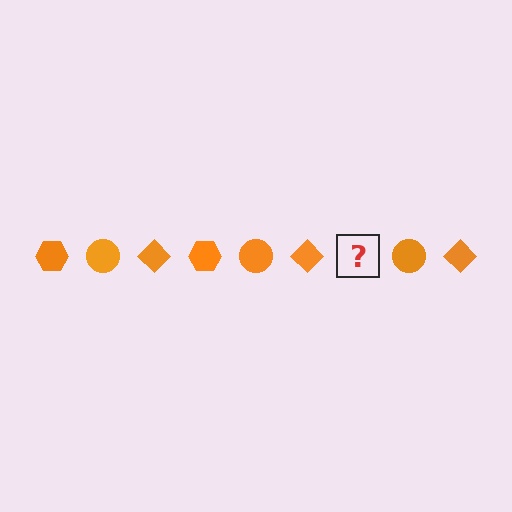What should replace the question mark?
The question mark should be replaced with an orange hexagon.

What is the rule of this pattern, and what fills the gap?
The rule is that the pattern cycles through hexagon, circle, diamond shapes in orange. The gap should be filled with an orange hexagon.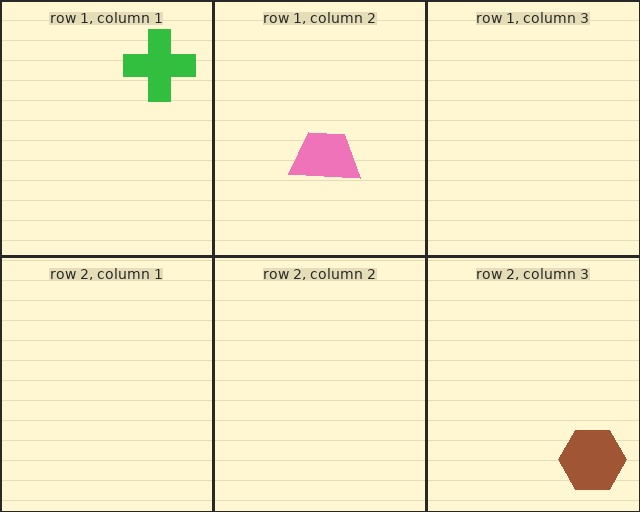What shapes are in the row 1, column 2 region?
The pink trapezoid.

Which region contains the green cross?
The row 1, column 1 region.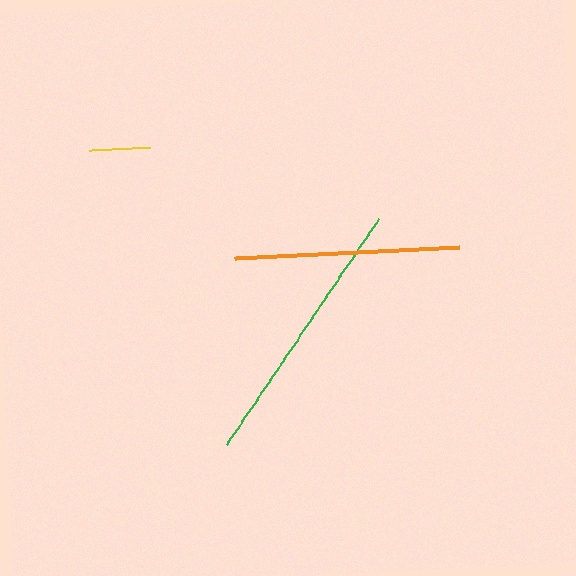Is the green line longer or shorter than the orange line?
The green line is longer than the orange line.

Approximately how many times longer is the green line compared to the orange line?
The green line is approximately 1.2 times the length of the orange line.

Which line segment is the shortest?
The yellow line is the shortest at approximately 61 pixels.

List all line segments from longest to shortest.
From longest to shortest: green, orange, yellow.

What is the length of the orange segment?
The orange segment is approximately 225 pixels long.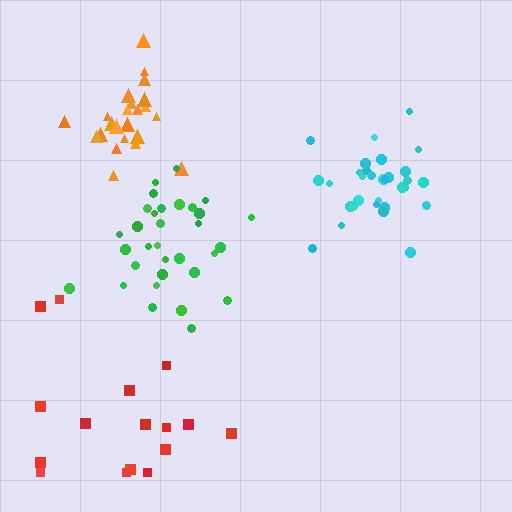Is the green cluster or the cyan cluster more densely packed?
Cyan.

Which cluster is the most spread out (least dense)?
Red.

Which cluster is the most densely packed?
Cyan.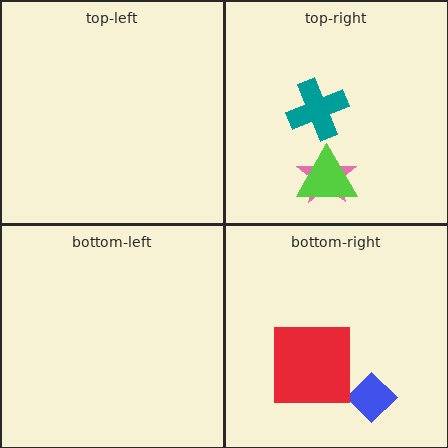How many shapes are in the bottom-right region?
2.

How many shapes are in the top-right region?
3.